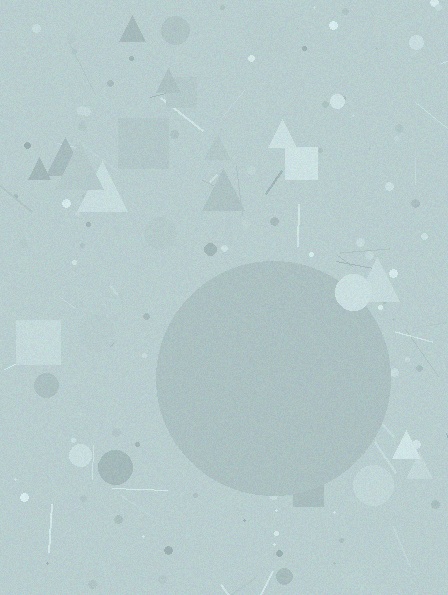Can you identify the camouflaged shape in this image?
The camouflaged shape is a circle.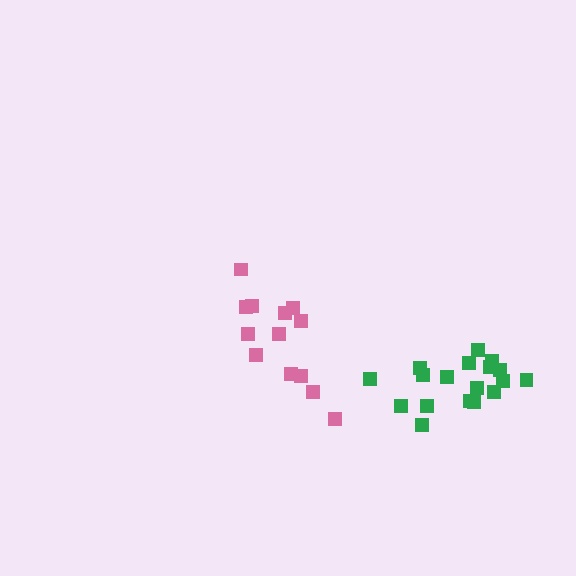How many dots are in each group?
Group 1: 13 dots, Group 2: 18 dots (31 total).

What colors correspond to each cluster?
The clusters are colored: pink, green.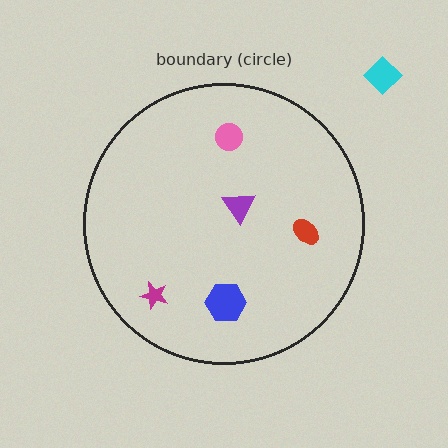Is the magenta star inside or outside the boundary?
Inside.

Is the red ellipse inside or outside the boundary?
Inside.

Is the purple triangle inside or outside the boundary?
Inside.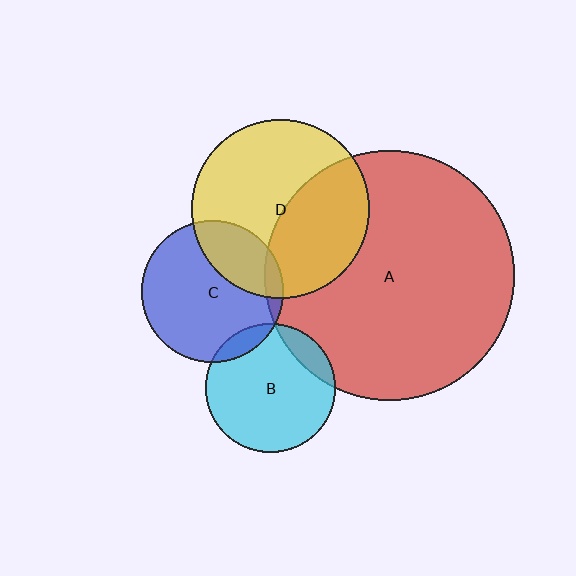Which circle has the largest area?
Circle A (red).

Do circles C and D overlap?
Yes.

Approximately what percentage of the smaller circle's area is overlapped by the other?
Approximately 30%.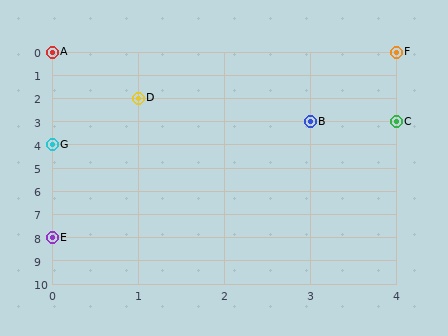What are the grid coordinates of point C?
Point C is at grid coordinates (4, 3).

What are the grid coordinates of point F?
Point F is at grid coordinates (4, 0).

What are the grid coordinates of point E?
Point E is at grid coordinates (0, 8).